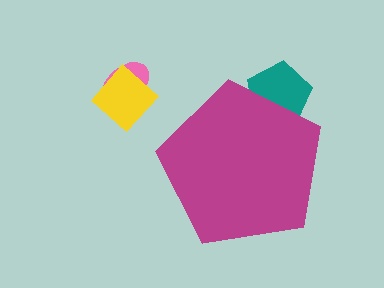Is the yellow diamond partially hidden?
No, the yellow diamond is fully visible.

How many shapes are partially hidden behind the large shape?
1 shape is partially hidden.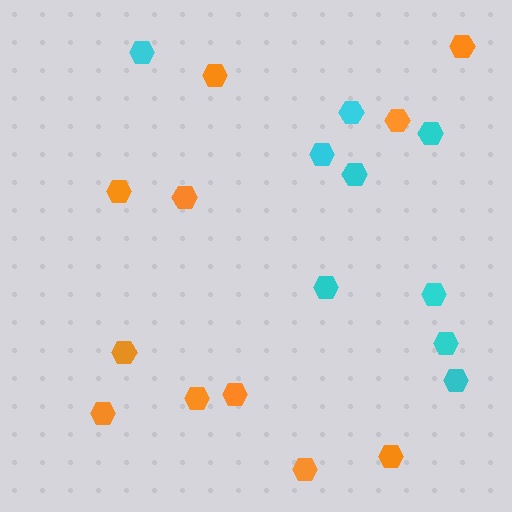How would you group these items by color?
There are 2 groups: one group of cyan hexagons (9) and one group of orange hexagons (11).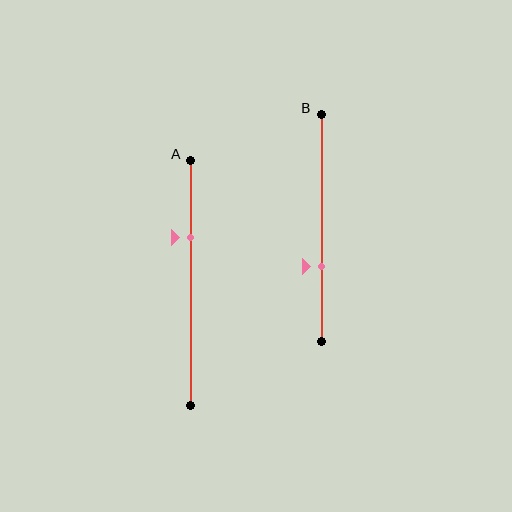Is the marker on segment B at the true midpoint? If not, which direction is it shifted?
No, the marker on segment B is shifted downward by about 17% of the segment length.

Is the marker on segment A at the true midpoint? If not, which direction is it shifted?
No, the marker on segment A is shifted upward by about 19% of the segment length.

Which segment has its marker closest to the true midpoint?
Segment B has its marker closest to the true midpoint.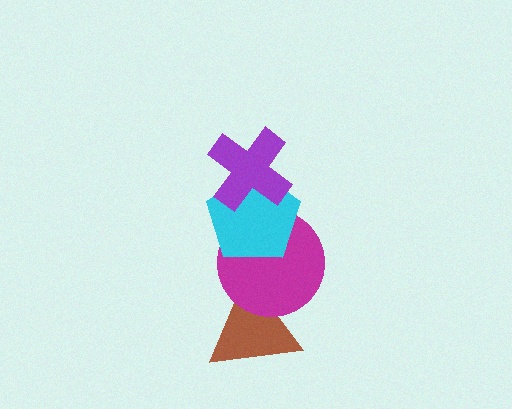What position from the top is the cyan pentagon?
The cyan pentagon is 2nd from the top.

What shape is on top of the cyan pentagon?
The purple cross is on top of the cyan pentagon.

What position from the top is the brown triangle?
The brown triangle is 4th from the top.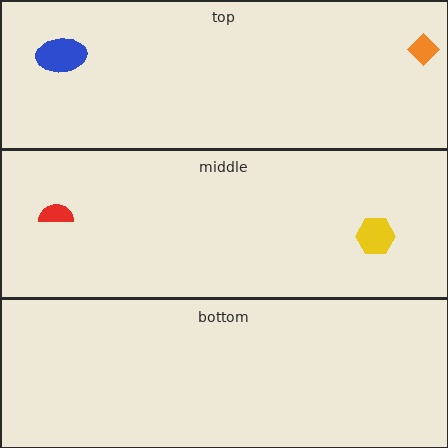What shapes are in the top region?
The blue ellipse, the orange diamond.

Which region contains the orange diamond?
The top region.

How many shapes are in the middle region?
2.